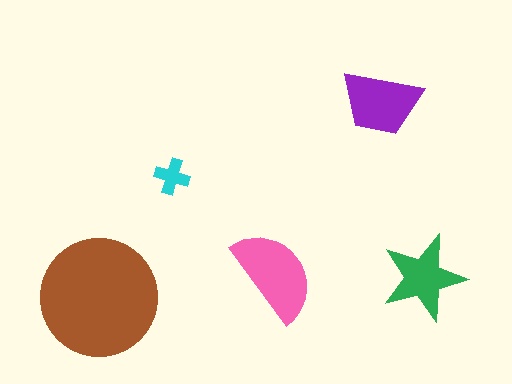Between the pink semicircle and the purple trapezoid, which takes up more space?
The pink semicircle.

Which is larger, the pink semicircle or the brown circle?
The brown circle.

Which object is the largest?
The brown circle.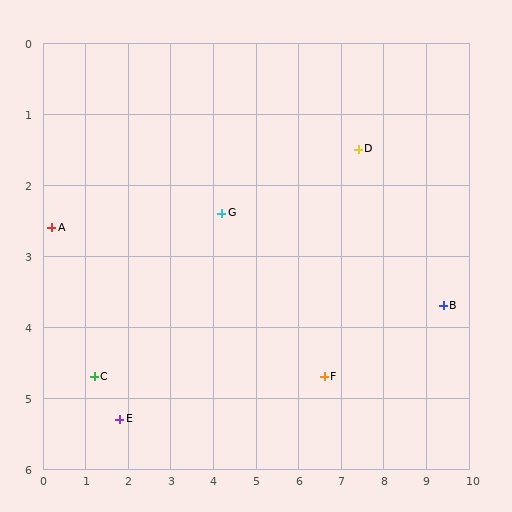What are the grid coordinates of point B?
Point B is at approximately (9.4, 3.7).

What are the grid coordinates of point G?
Point G is at approximately (4.2, 2.4).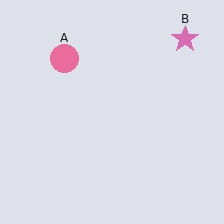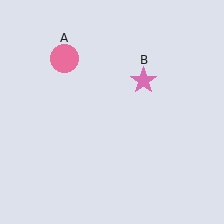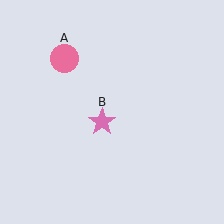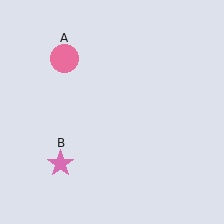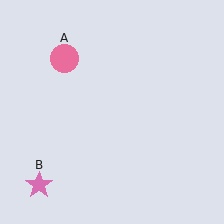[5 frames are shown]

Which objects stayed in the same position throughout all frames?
Pink circle (object A) remained stationary.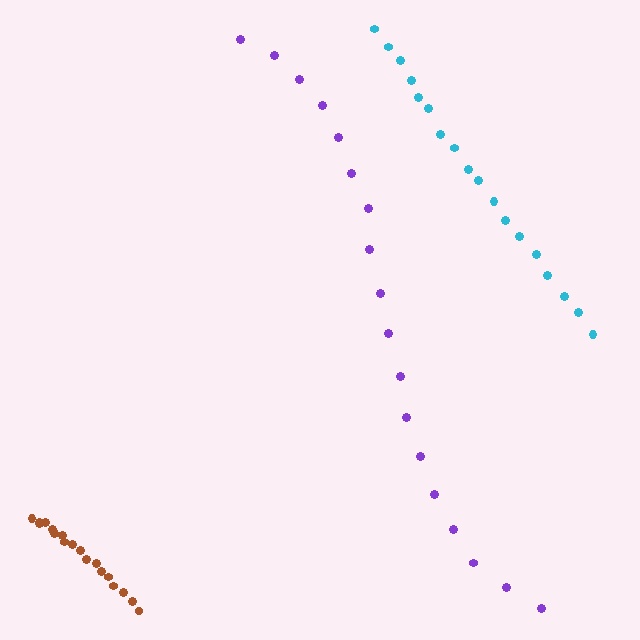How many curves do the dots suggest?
There are 3 distinct paths.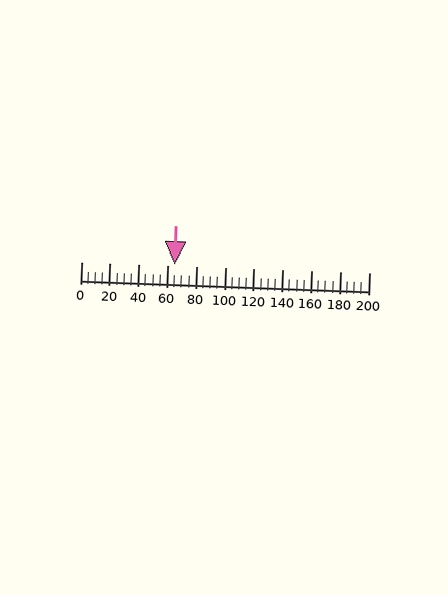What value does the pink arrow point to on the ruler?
The pink arrow points to approximately 65.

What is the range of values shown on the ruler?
The ruler shows values from 0 to 200.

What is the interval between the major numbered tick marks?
The major tick marks are spaced 20 units apart.